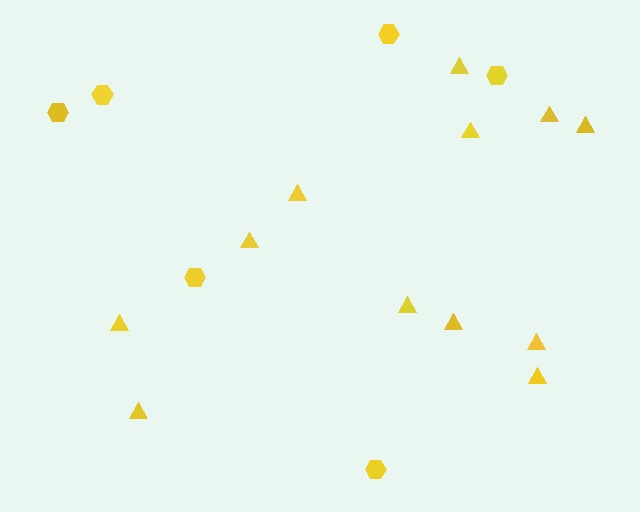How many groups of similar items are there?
There are 2 groups: one group of triangles (12) and one group of hexagons (6).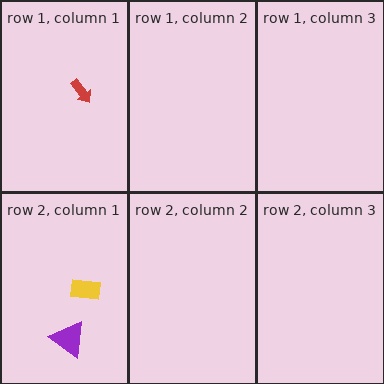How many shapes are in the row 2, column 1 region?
2.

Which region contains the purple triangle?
The row 2, column 1 region.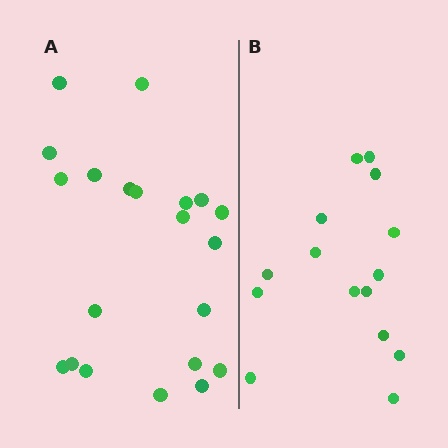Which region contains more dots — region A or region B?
Region A (the left region) has more dots.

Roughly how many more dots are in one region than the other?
Region A has about 6 more dots than region B.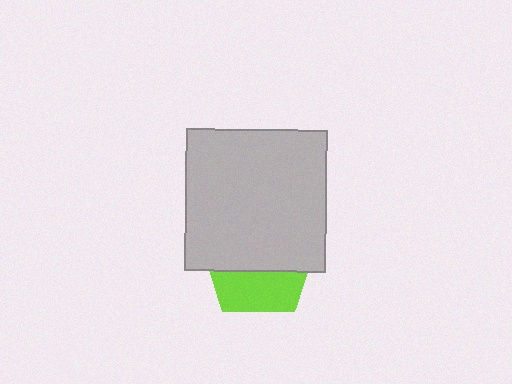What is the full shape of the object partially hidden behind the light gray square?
The partially hidden object is a lime pentagon.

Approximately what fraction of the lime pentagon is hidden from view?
Roughly 62% of the lime pentagon is hidden behind the light gray square.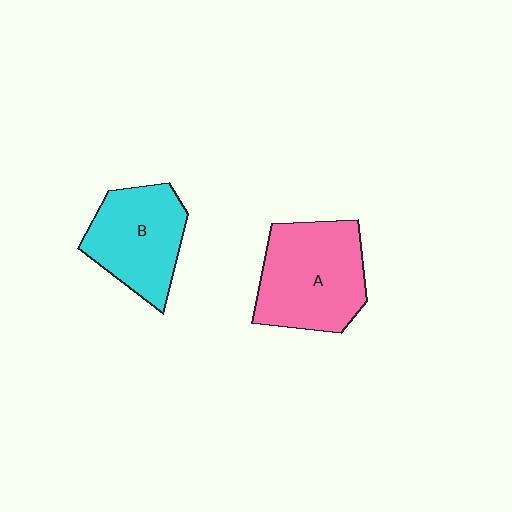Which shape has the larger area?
Shape A (pink).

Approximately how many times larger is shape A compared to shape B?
Approximately 1.2 times.